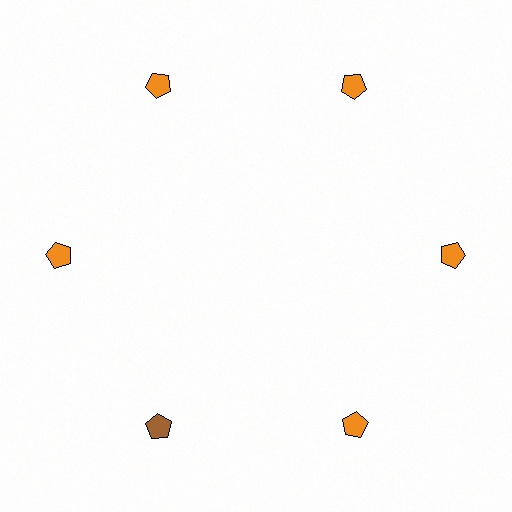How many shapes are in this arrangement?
There are 6 shapes arranged in a ring pattern.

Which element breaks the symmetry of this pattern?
The brown pentagon at roughly the 7 o'clock position breaks the symmetry. All other shapes are orange pentagons.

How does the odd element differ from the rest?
It has a different color: brown instead of orange.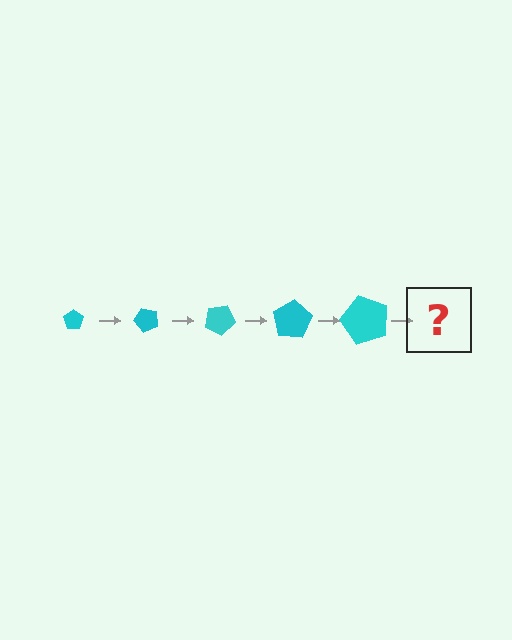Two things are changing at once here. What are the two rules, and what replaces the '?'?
The two rules are that the pentagon grows larger each step and it rotates 50 degrees each step. The '?' should be a pentagon, larger than the previous one and rotated 250 degrees from the start.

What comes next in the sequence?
The next element should be a pentagon, larger than the previous one and rotated 250 degrees from the start.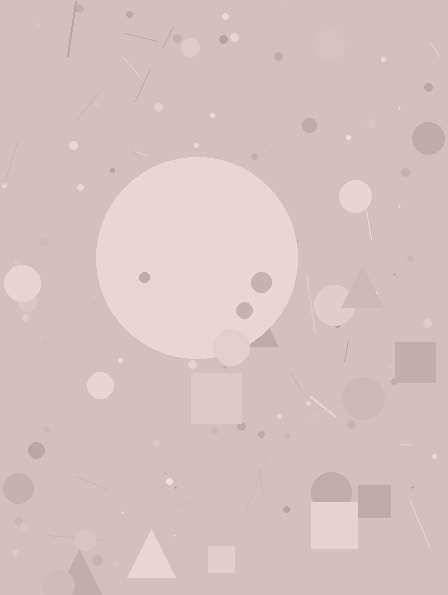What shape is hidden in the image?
A circle is hidden in the image.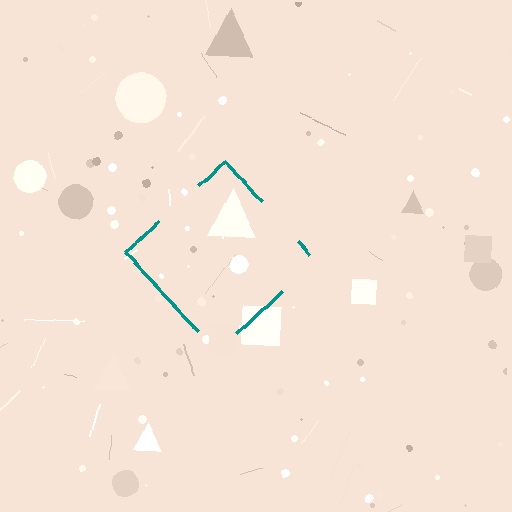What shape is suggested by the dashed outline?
The dashed outline suggests a diamond.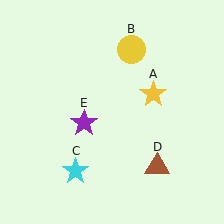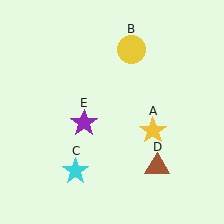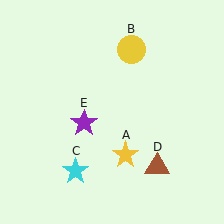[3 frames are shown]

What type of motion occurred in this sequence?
The yellow star (object A) rotated clockwise around the center of the scene.